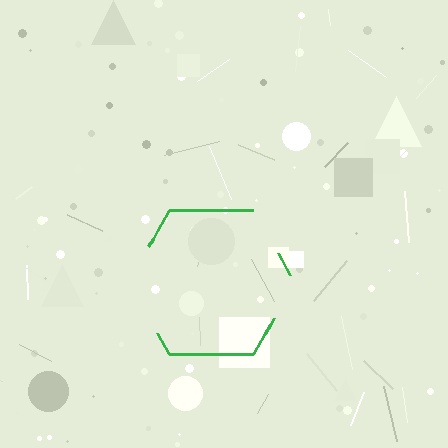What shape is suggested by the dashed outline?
The dashed outline suggests a hexagon.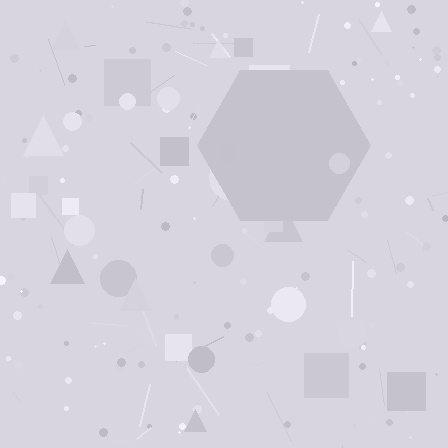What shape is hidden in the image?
A hexagon is hidden in the image.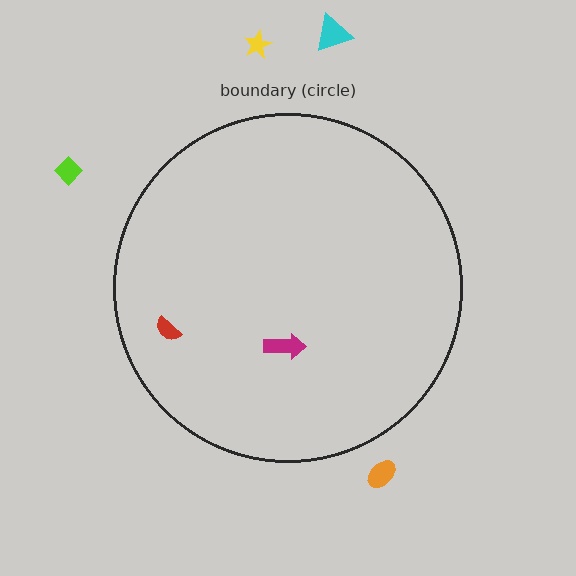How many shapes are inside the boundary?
2 inside, 4 outside.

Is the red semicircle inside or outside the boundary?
Inside.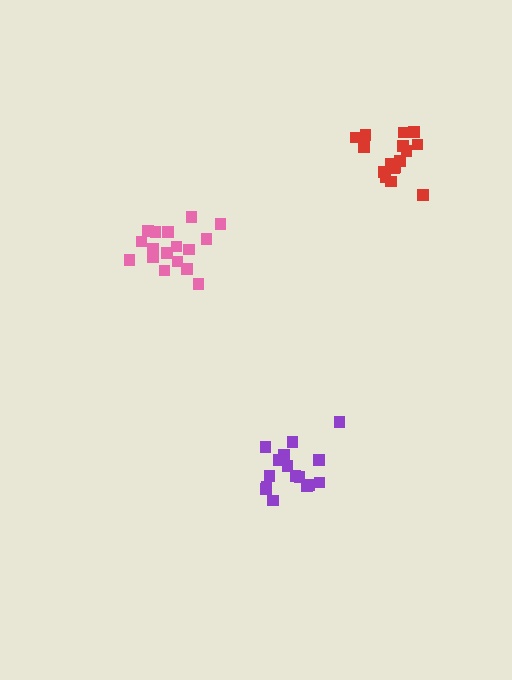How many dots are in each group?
Group 1: 17 dots, Group 2: 16 dots, Group 3: 16 dots (49 total).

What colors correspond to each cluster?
The clusters are colored: pink, purple, red.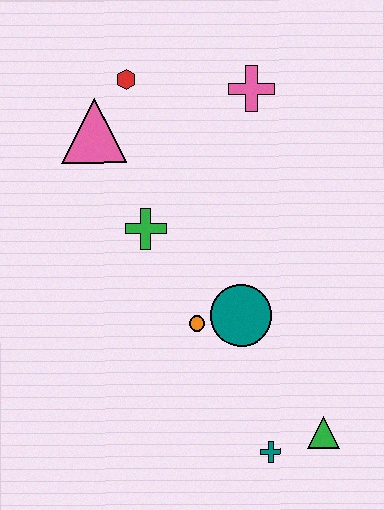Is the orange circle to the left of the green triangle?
Yes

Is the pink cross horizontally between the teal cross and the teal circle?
Yes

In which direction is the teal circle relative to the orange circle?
The teal circle is to the right of the orange circle.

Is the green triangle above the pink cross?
No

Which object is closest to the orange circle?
The teal circle is closest to the orange circle.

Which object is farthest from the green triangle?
The red hexagon is farthest from the green triangle.